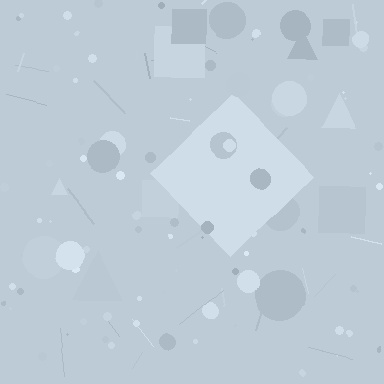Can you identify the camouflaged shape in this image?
The camouflaged shape is a diamond.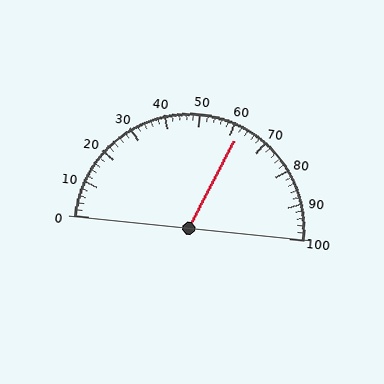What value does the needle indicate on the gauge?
The needle indicates approximately 62.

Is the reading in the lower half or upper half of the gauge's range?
The reading is in the upper half of the range (0 to 100).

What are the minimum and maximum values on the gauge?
The gauge ranges from 0 to 100.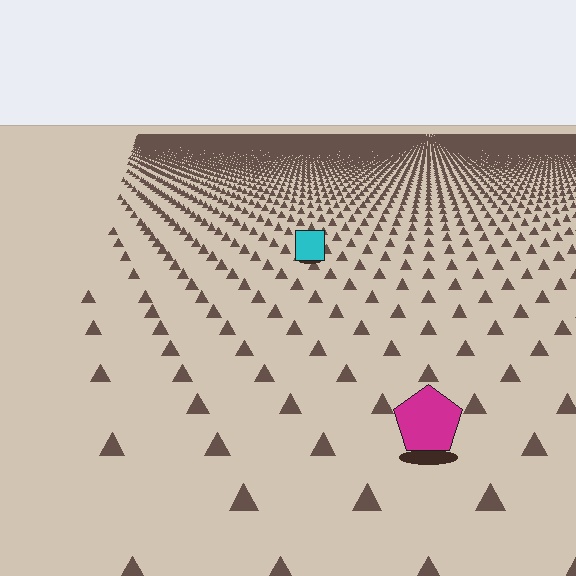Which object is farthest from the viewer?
The cyan square is farthest from the viewer. It appears smaller and the ground texture around it is denser.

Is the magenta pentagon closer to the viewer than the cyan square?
Yes. The magenta pentagon is closer — you can tell from the texture gradient: the ground texture is coarser near it.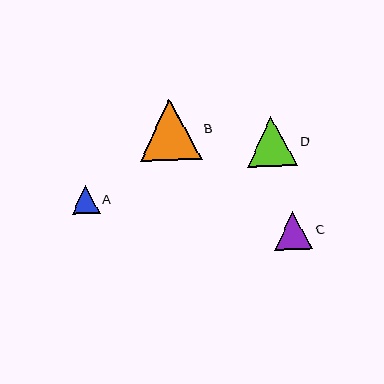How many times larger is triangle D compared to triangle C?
Triangle D is approximately 1.3 times the size of triangle C.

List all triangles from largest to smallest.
From largest to smallest: B, D, C, A.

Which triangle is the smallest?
Triangle A is the smallest with a size of approximately 28 pixels.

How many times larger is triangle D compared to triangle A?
Triangle D is approximately 1.8 times the size of triangle A.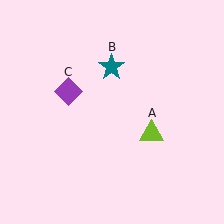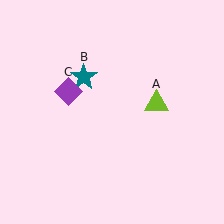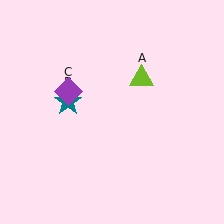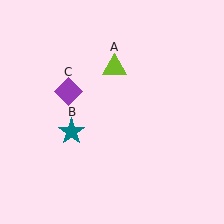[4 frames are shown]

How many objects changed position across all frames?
2 objects changed position: lime triangle (object A), teal star (object B).